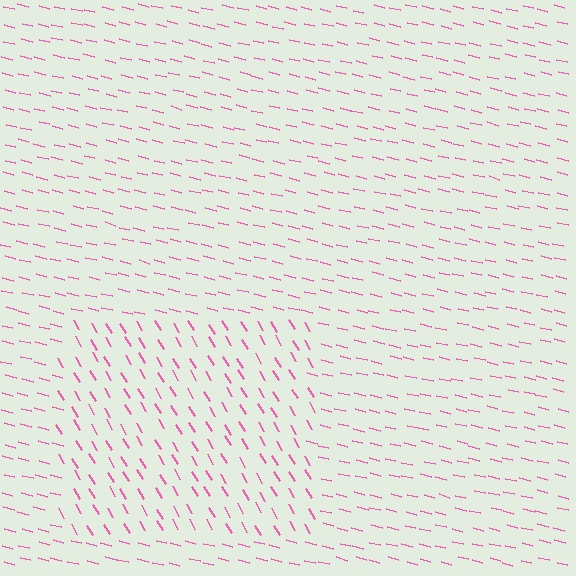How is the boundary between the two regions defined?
The boundary is defined purely by a change in line orientation (approximately 45 degrees difference). All lines are the same color and thickness.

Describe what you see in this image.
The image is filled with small pink line segments. A rectangle region in the image has lines oriented differently from the surrounding lines, creating a visible texture boundary.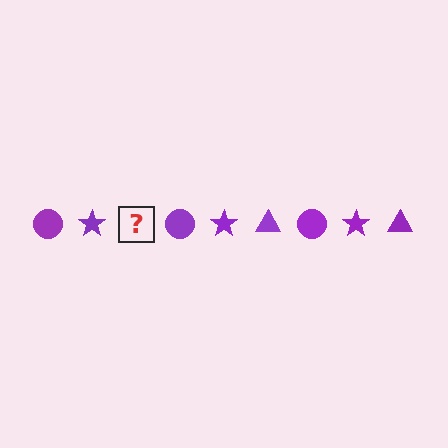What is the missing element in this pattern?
The missing element is a purple triangle.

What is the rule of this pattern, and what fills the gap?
The rule is that the pattern cycles through circle, star, triangle shapes in purple. The gap should be filled with a purple triangle.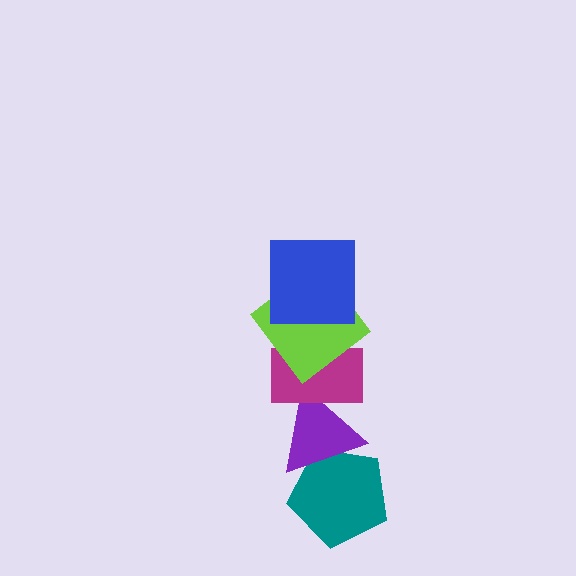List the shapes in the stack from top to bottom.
From top to bottom: the blue square, the lime diamond, the magenta rectangle, the purple triangle, the teal pentagon.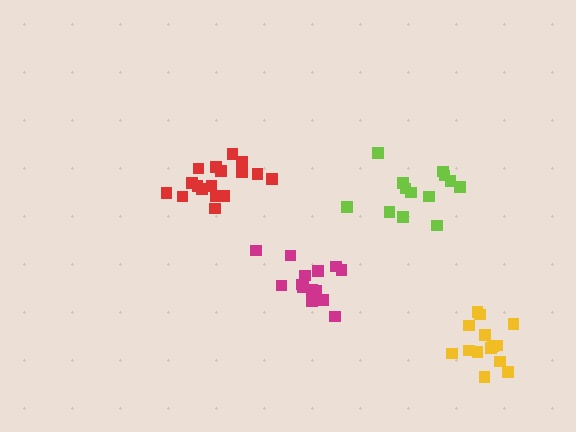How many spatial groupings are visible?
There are 4 spatial groupings.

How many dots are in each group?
Group 1: 14 dots, Group 2: 14 dots, Group 3: 17 dots, Group 4: 14 dots (59 total).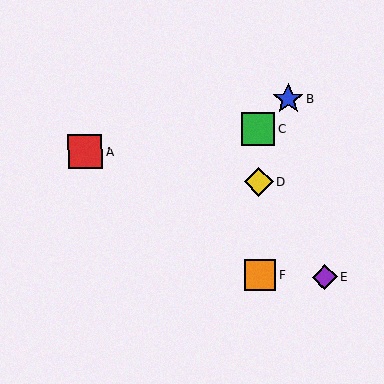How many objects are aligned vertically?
3 objects (C, D, F) are aligned vertically.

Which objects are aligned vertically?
Objects C, D, F are aligned vertically.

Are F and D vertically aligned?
Yes, both are at x≈260.